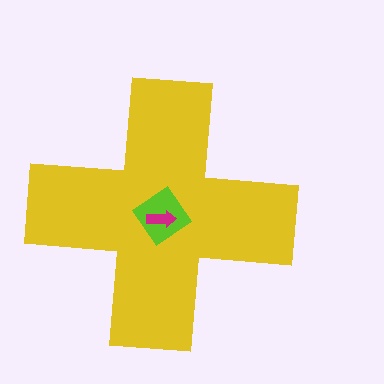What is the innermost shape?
The magenta arrow.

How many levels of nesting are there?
3.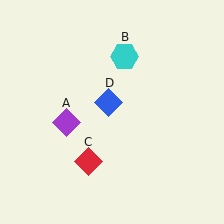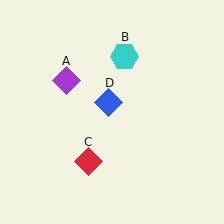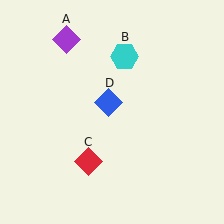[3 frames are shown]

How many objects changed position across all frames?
1 object changed position: purple diamond (object A).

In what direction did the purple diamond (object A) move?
The purple diamond (object A) moved up.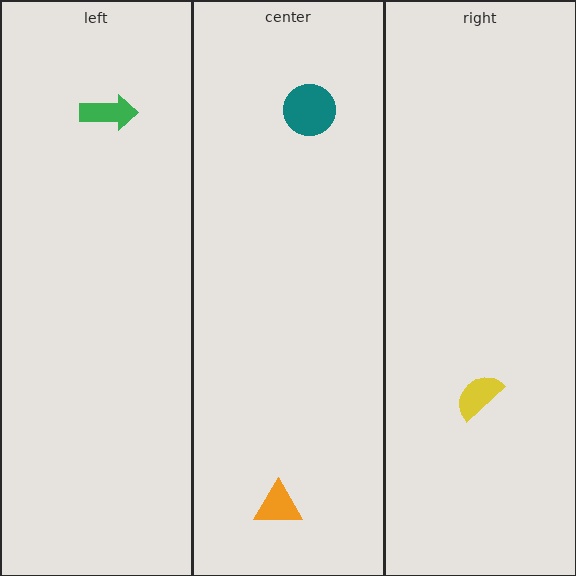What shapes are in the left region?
The green arrow.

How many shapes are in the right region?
1.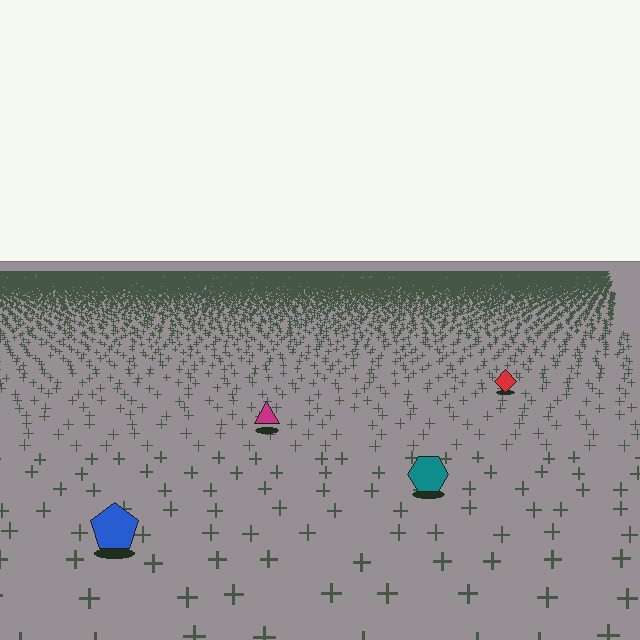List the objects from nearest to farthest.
From nearest to farthest: the blue pentagon, the teal hexagon, the magenta triangle, the red diamond.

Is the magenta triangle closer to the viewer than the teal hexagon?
No. The teal hexagon is closer — you can tell from the texture gradient: the ground texture is coarser near it.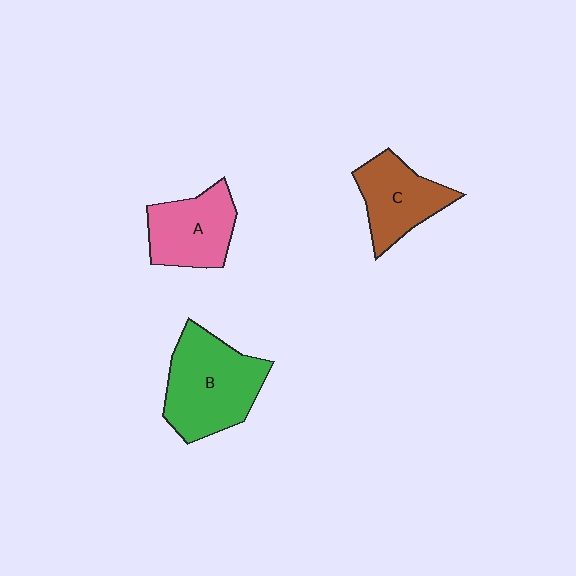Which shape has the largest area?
Shape B (green).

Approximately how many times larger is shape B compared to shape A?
Approximately 1.4 times.